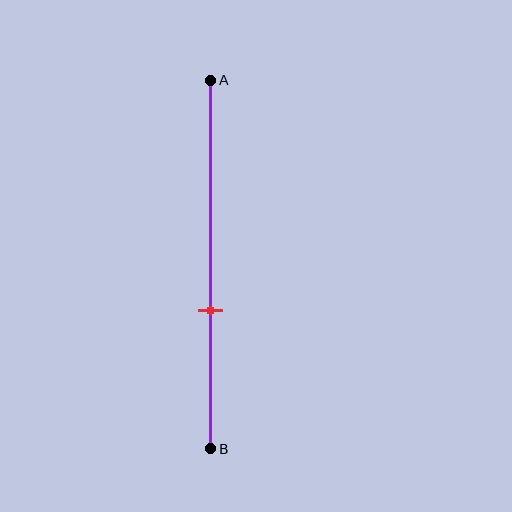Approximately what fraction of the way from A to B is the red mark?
The red mark is approximately 60% of the way from A to B.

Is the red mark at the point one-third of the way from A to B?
No, the mark is at about 60% from A, not at the 33% one-third point.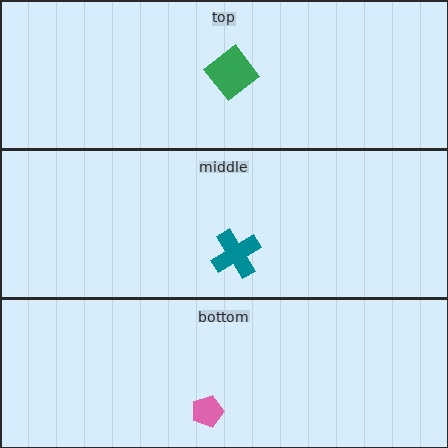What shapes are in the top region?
The green diamond.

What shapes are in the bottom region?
The pink pentagon.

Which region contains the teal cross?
The middle region.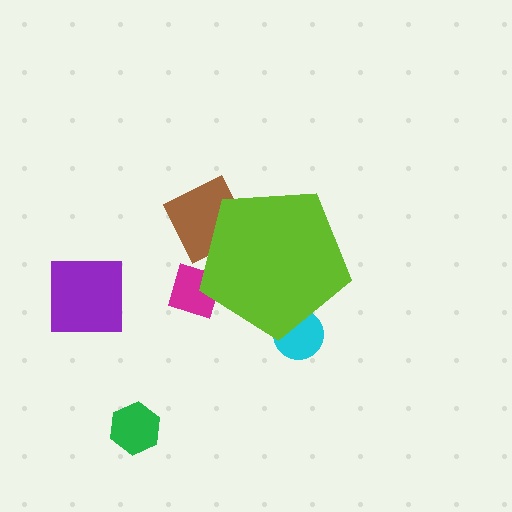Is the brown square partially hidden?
Yes, the brown square is partially hidden behind the lime pentagon.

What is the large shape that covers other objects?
A lime pentagon.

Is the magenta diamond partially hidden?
Yes, the magenta diamond is partially hidden behind the lime pentagon.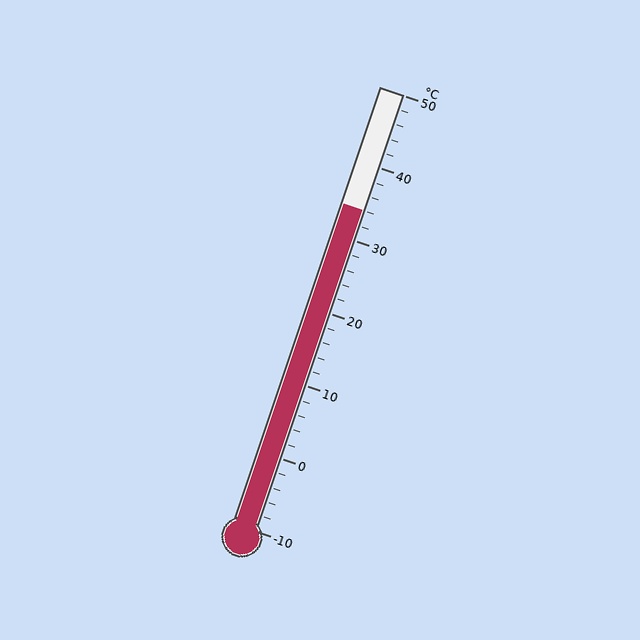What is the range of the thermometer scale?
The thermometer scale ranges from -10°C to 50°C.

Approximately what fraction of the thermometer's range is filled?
The thermometer is filled to approximately 75% of its range.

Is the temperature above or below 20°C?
The temperature is above 20°C.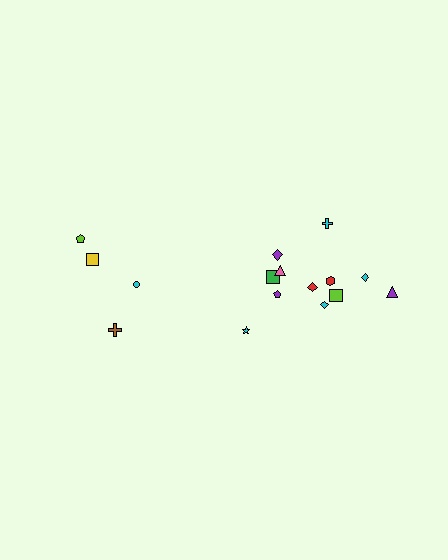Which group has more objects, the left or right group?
The right group.